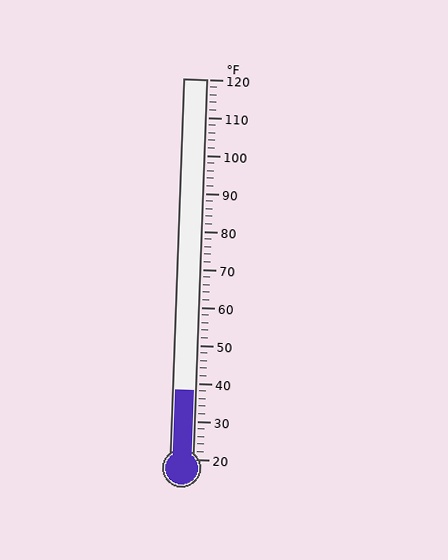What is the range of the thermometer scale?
The thermometer scale ranges from 20°F to 120°F.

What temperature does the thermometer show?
The thermometer shows approximately 38°F.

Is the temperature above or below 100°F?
The temperature is below 100°F.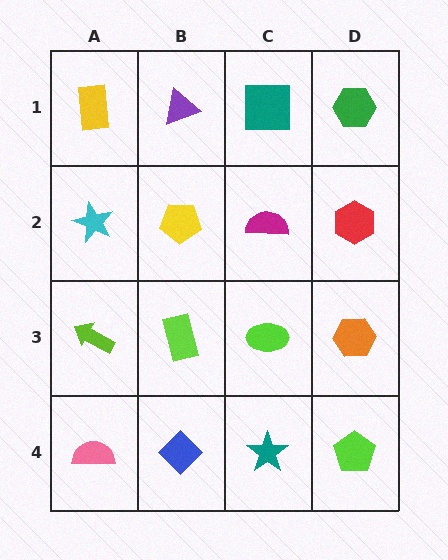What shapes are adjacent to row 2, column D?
A green hexagon (row 1, column D), an orange hexagon (row 3, column D), a magenta semicircle (row 2, column C).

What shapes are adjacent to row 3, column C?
A magenta semicircle (row 2, column C), a teal star (row 4, column C), a lime rectangle (row 3, column B), an orange hexagon (row 3, column D).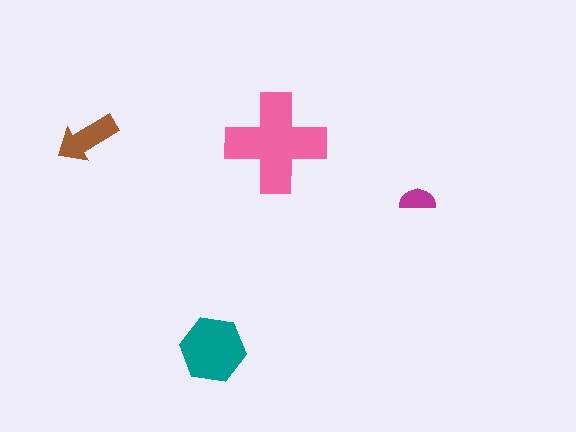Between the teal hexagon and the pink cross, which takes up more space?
The pink cross.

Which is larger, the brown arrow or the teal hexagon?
The teal hexagon.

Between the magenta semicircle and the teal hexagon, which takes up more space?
The teal hexagon.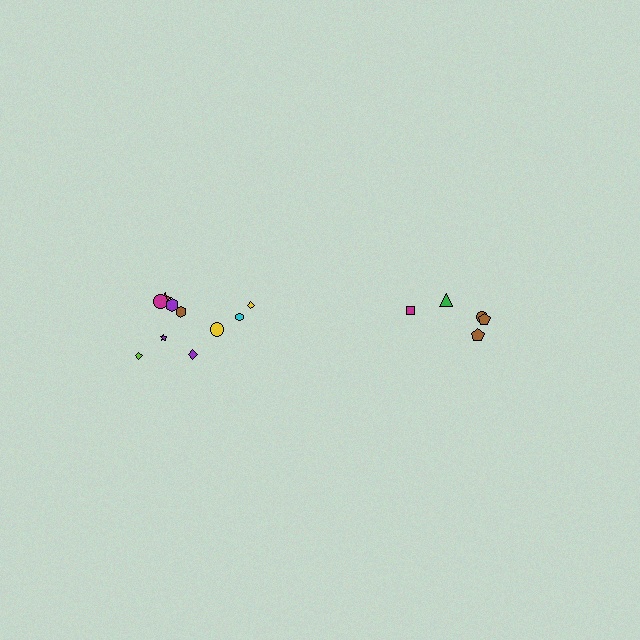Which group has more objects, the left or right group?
The left group.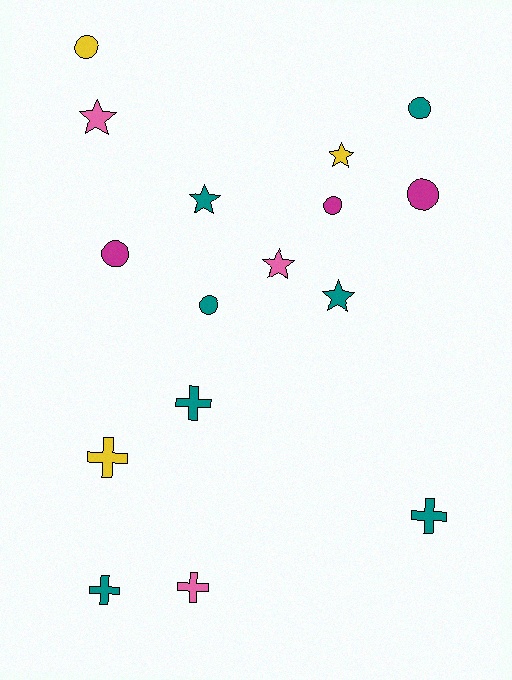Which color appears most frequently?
Teal, with 7 objects.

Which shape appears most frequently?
Circle, with 6 objects.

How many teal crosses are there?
There are 3 teal crosses.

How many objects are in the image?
There are 16 objects.